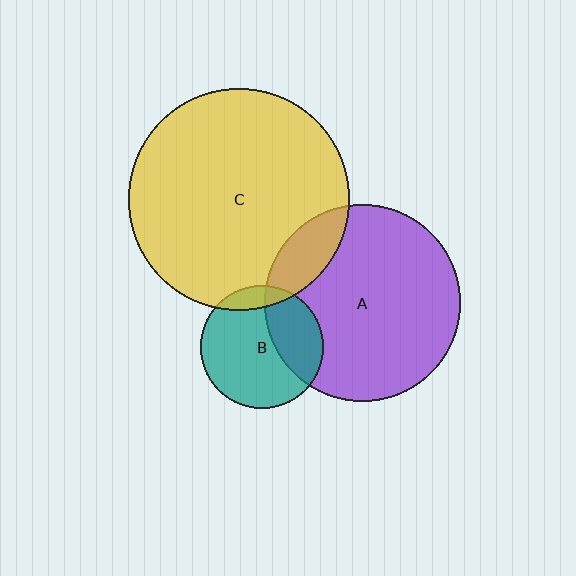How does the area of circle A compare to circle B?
Approximately 2.6 times.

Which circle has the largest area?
Circle C (yellow).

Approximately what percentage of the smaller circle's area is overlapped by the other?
Approximately 15%.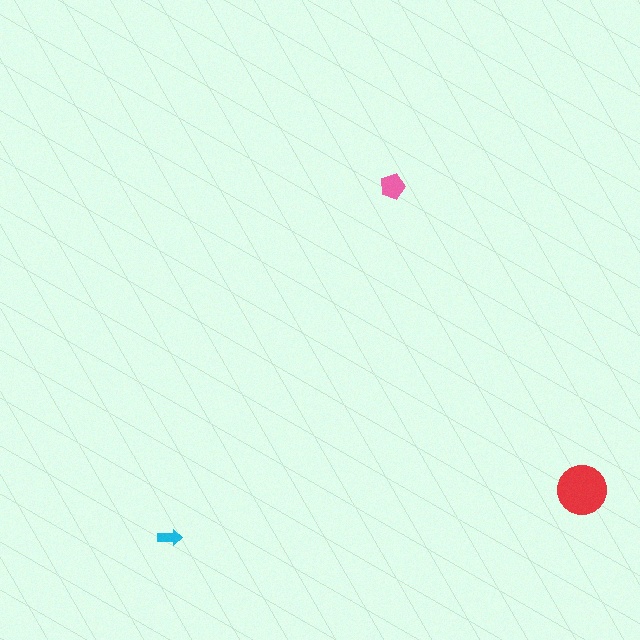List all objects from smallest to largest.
The cyan arrow, the pink pentagon, the red circle.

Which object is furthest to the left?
The cyan arrow is leftmost.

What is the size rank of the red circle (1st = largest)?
1st.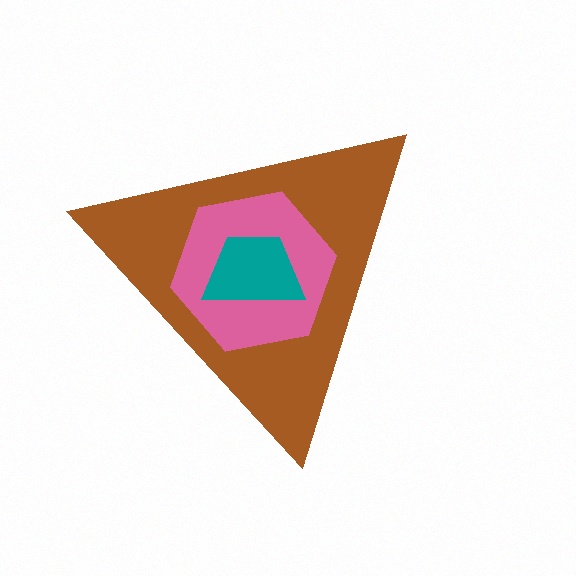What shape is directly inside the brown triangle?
The pink hexagon.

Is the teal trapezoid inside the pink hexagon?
Yes.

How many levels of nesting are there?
3.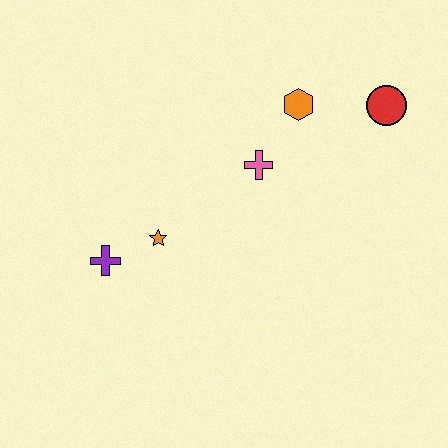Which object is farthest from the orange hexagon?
The purple cross is farthest from the orange hexagon.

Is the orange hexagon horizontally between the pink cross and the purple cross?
No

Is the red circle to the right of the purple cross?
Yes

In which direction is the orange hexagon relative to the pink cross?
The orange hexagon is above the pink cross.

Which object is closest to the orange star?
The purple cross is closest to the orange star.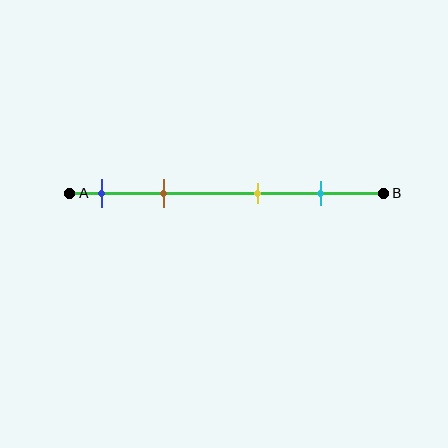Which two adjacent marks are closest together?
The blue and brown marks are the closest adjacent pair.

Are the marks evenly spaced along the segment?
No, the marks are not evenly spaced.